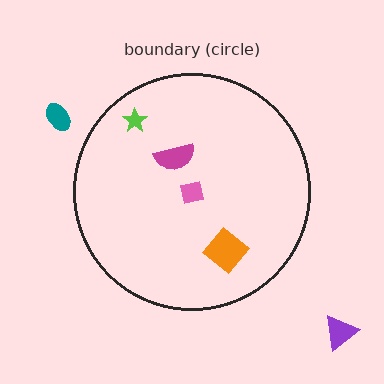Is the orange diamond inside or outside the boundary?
Inside.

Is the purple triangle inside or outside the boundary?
Outside.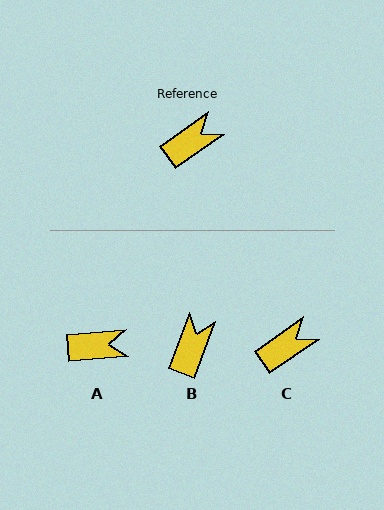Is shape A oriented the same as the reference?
No, it is off by about 30 degrees.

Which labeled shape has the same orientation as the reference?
C.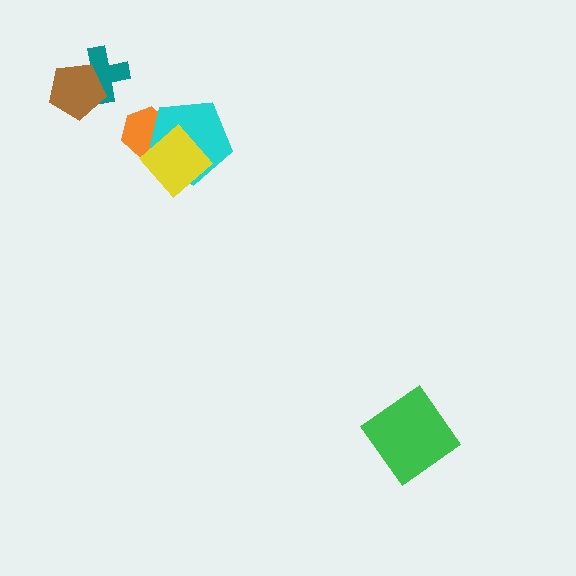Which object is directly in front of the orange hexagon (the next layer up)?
The cyan pentagon is directly in front of the orange hexagon.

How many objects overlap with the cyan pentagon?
2 objects overlap with the cyan pentagon.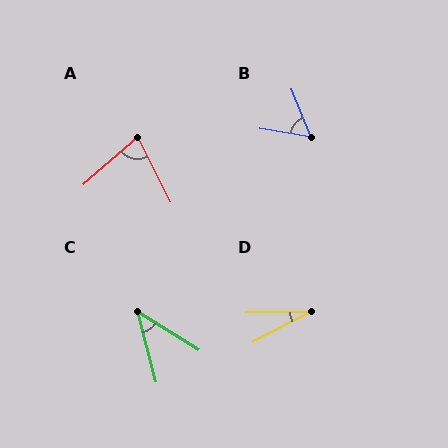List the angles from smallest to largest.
D (27°), C (43°), B (58°), A (76°).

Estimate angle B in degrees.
Approximately 58 degrees.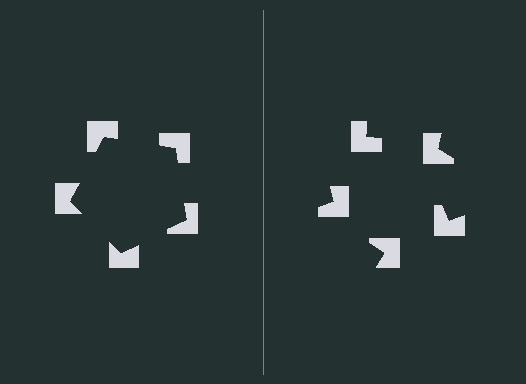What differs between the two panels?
The notched squares are positioned identically on both sides; only the wedge orientations differ. On the left they align to a pentagon; on the right they are misaligned.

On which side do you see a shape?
An illusory pentagon appears on the left side. On the right side the wedge cuts are rotated, so no coherent shape forms.